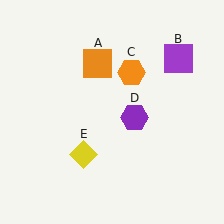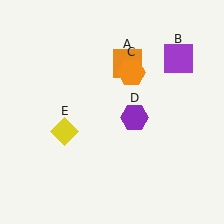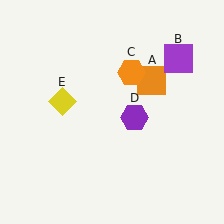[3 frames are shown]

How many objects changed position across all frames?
2 objects changed position: orange square (object A), yellow diamond (object E).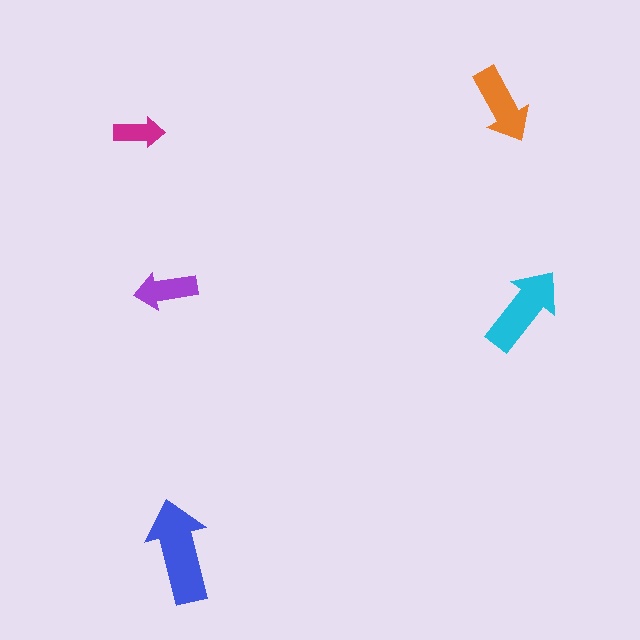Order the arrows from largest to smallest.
the blue one, the cyan one, the orange one, the purple one, the magenta one.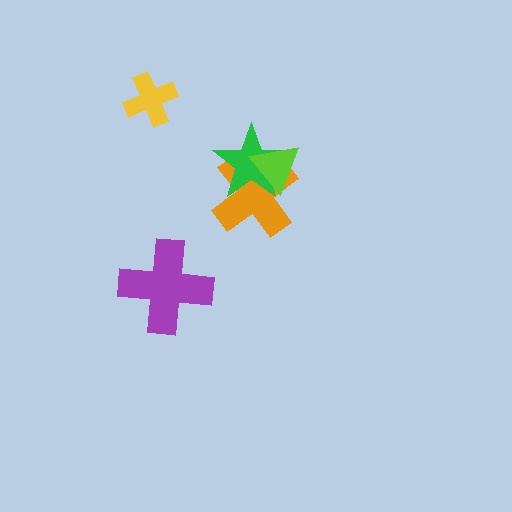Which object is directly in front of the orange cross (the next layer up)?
The green star is directly in front of the orange cross.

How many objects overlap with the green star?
2 objects overlap with the green star.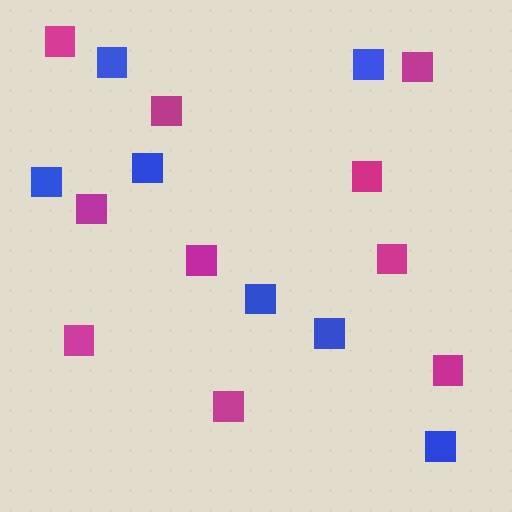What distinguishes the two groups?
There are 2 groups: one group of magenta squares (10) and one group of blue squares (7).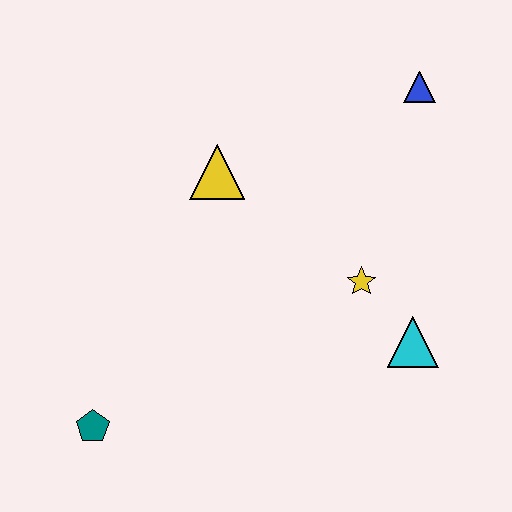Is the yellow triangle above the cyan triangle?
Yes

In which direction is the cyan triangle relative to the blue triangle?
The cyan triangle is below the blue triangle.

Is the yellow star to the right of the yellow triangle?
Yes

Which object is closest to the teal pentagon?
The yellow triangle is closest to the teal pentagon.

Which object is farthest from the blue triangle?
The teal pentagon is farthest from the blue triangle.